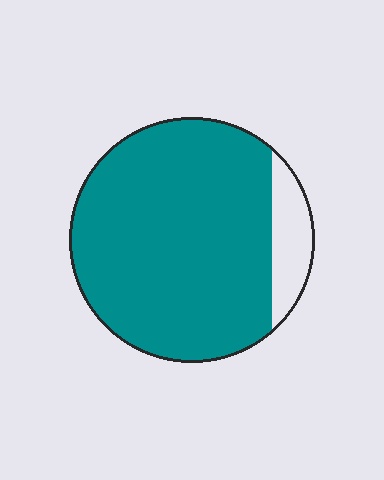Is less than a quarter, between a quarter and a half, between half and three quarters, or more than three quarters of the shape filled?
More than three quarters.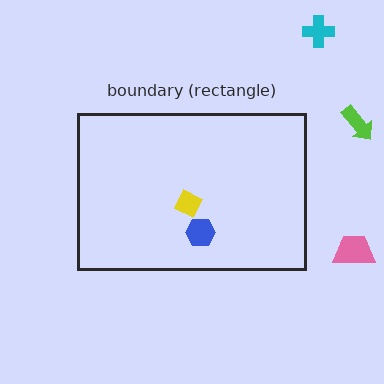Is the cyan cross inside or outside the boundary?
Outside.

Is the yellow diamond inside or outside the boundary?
Inside.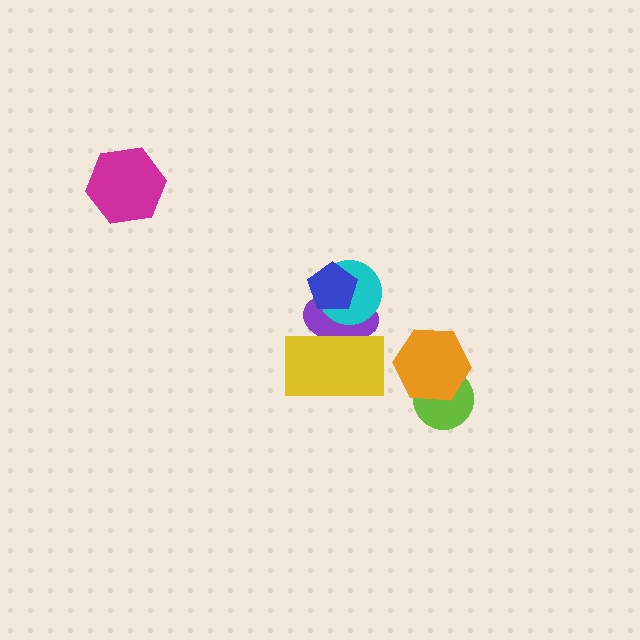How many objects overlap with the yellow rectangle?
1 object overlaps with the yellow rectangle.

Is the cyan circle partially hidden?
Yes, it is partially covered by another shape.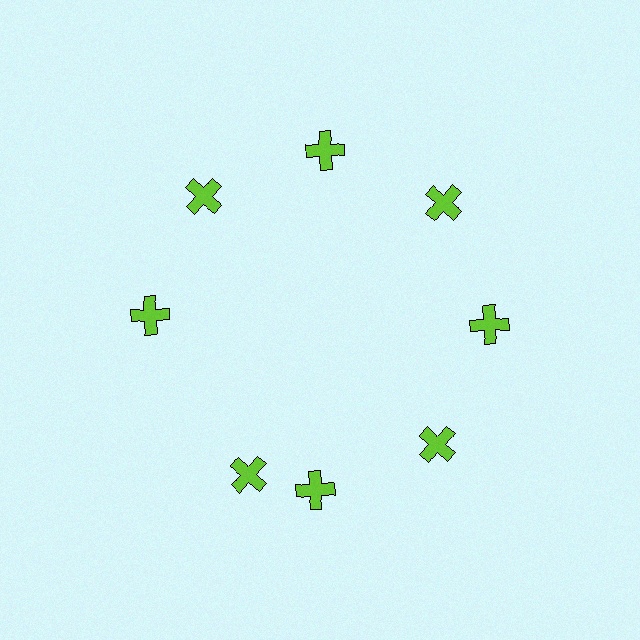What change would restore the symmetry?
The symmetry would be restored by rotating it back into even spacing with its neighbors so that all 8 crosses sit at equal angles and equal distance from the center.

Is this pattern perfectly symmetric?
No. The 8 lime crosses are arranged in a ring, but one element near the 8 o'clock position is rotated out of alignment along the ring, breaking the 8-fold rotational symmetry.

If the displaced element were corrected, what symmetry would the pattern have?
It would have 8-fold rotational symmetry — the pattern would map onto itself every 45 degrees.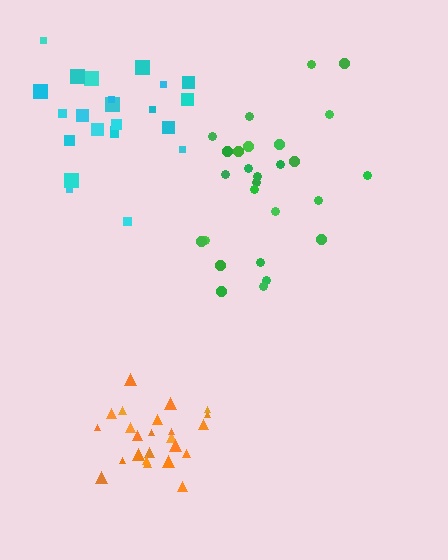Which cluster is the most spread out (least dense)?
Green.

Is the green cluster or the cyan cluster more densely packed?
Cyan.